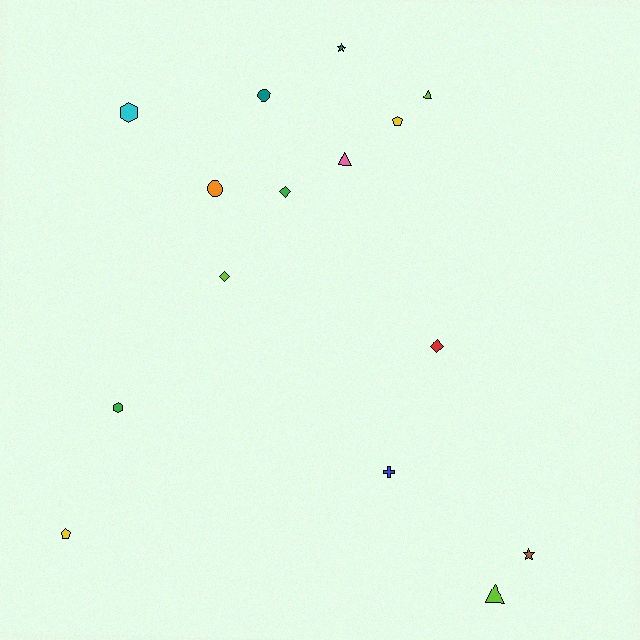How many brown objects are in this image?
There is 1 brown object.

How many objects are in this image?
There are 15 objects.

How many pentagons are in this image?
There are 2 pentagons.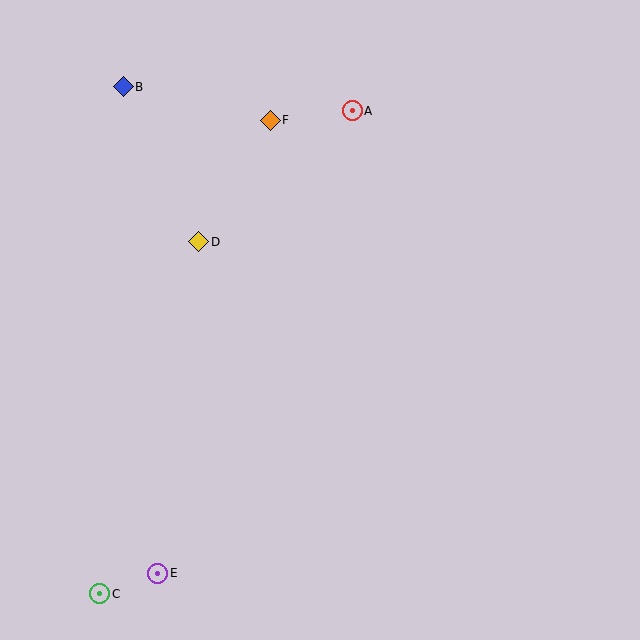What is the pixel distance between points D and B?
The distance between D and B is 173 pixels.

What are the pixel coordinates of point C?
Point C is at (100, 594).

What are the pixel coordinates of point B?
Point B is at (123, 87).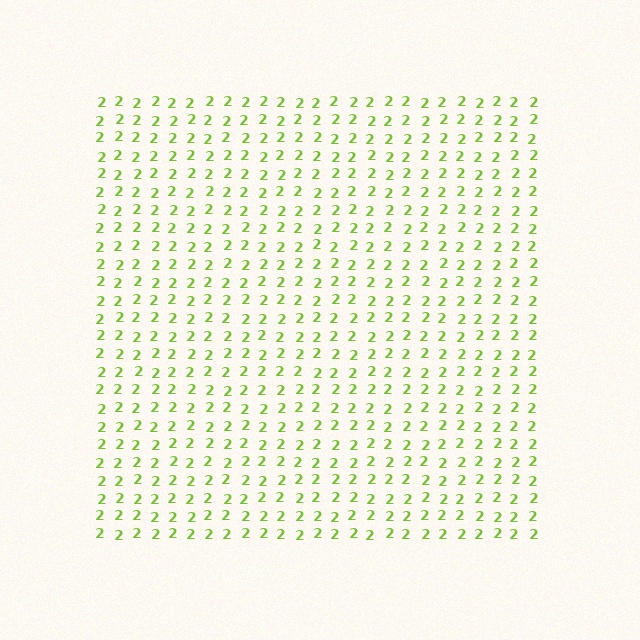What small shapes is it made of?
It is made of small digit 2's.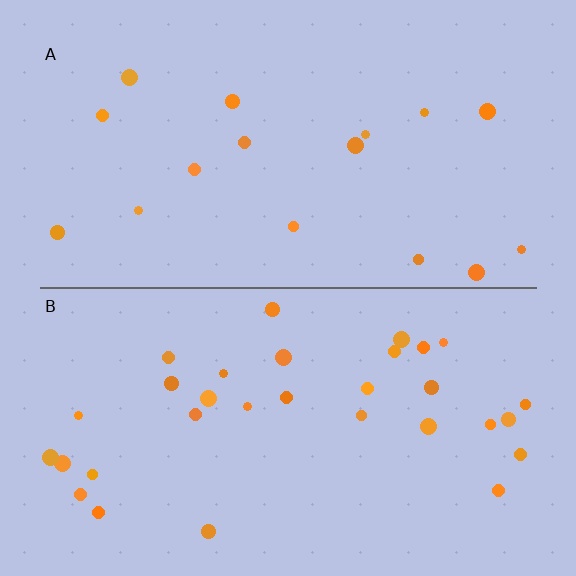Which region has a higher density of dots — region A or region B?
B (the bottom).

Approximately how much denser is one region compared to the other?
Approximately 1.9× — region B over region A.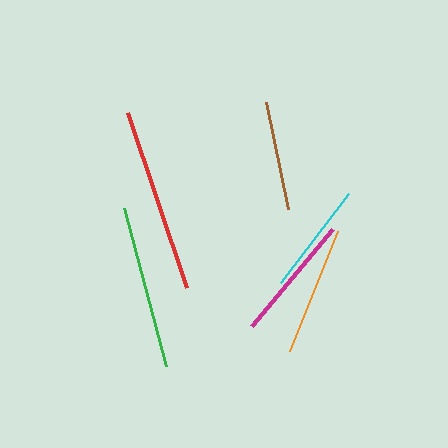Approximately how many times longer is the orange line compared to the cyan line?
The orange line is approximately 1.2 times the length of the cyan line.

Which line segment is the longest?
The red line is the longest at approximately 184 pixels.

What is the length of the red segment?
The red segment is approximately 184 pixels long.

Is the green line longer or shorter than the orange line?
The green line is longer than the orange line.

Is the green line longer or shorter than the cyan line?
The green line is longer than the cyan line.